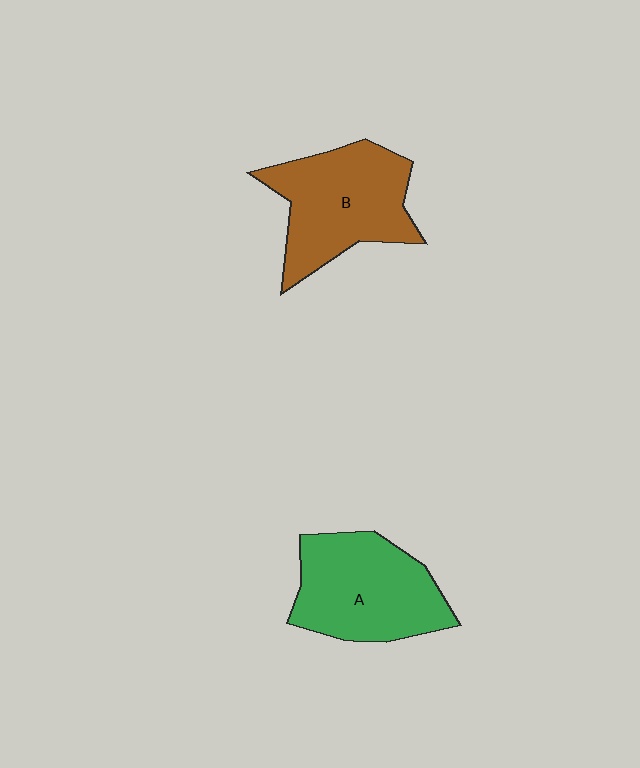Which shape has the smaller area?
Shape A (green).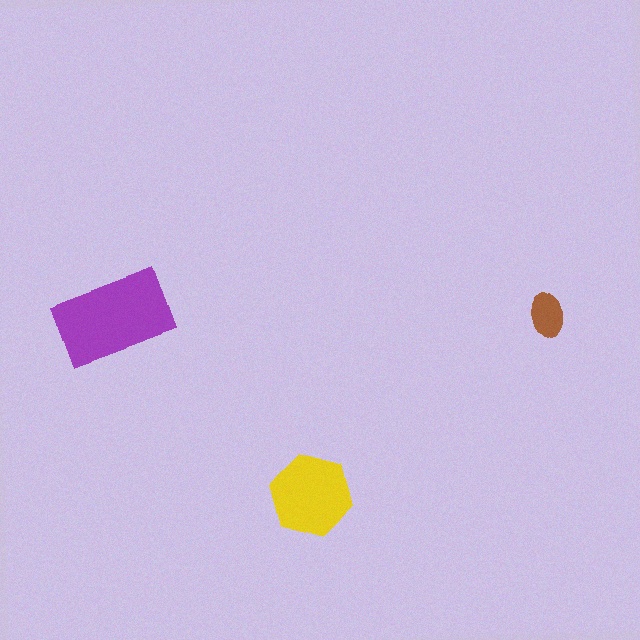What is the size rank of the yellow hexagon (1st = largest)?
2nd.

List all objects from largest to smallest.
The purple rectangle, the yellow hexagon, the brown ellipse.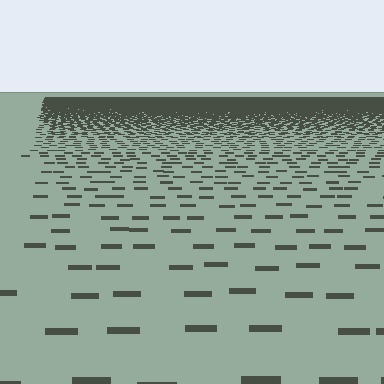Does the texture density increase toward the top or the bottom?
Density increases toward the top.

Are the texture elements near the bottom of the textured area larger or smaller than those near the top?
Larger. Near the bottom, elements are closer to the viewer and appear at a bigger on-screen size.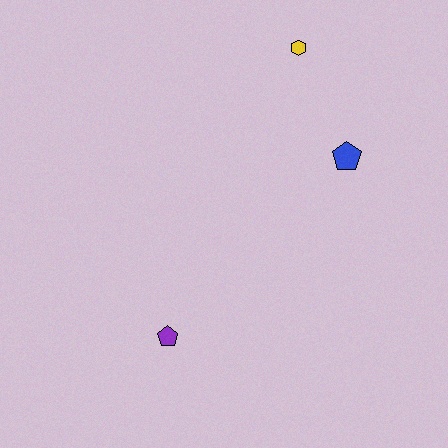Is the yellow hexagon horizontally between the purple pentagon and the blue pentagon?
Yes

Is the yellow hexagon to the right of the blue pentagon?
No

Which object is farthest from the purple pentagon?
The yellow hexagon is farthest from the purple pentagon.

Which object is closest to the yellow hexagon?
The blue pentagon is closest to the yellow hexagon.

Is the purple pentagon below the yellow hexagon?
Yes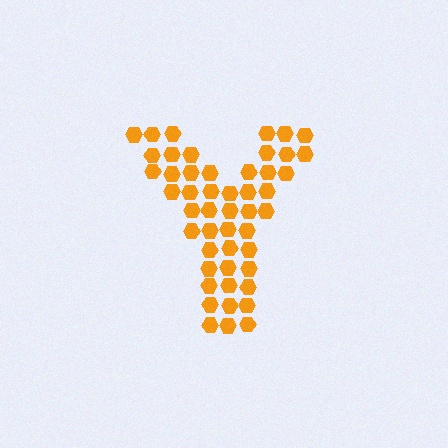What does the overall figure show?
The overall figure shows the letter Y.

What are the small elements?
The small elements are hexagons.